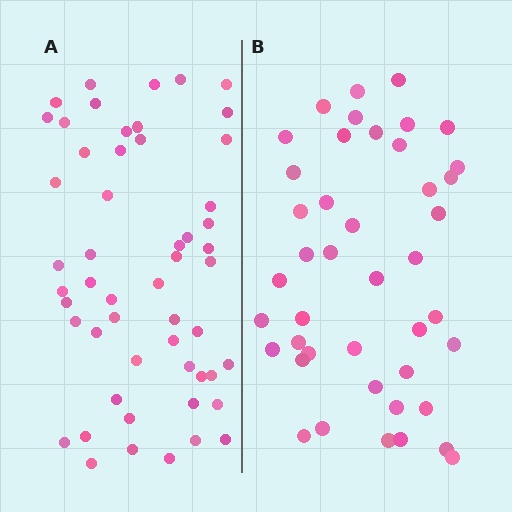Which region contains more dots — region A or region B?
Region A (the left region) has more dots.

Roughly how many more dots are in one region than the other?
Region A has roughly 10 or so more dots than region B.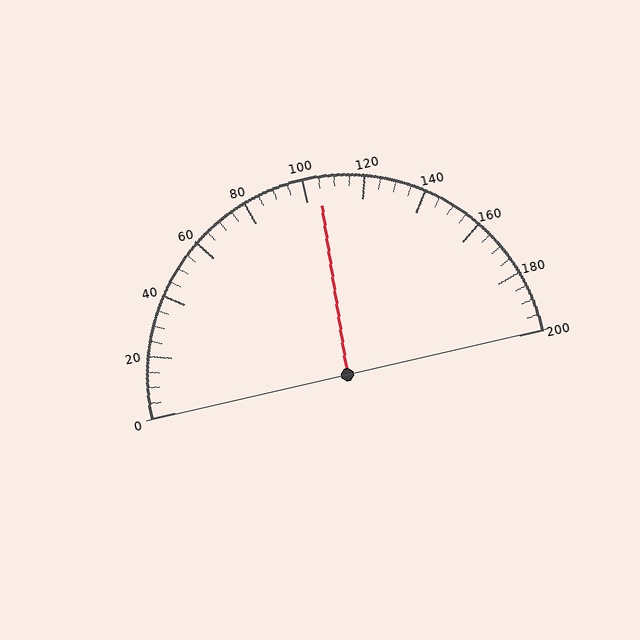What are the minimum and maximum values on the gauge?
The gauge ranges from 0 to 200.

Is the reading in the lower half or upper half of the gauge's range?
The reading is in the upper half of the range (0 to 200).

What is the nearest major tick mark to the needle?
The nearest major tick mark is 100.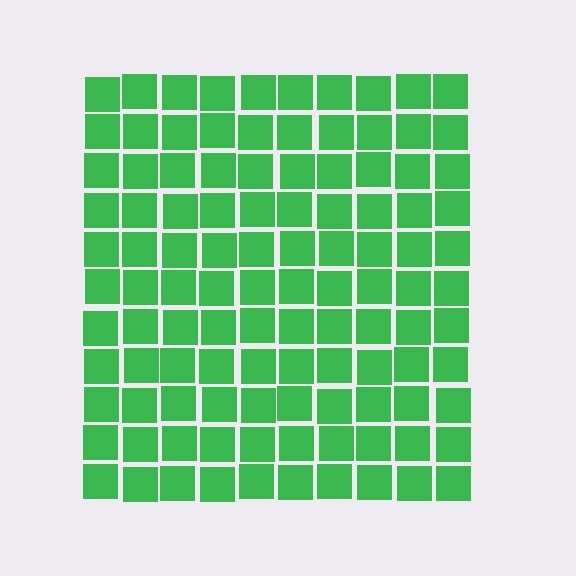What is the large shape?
The large shape is a square.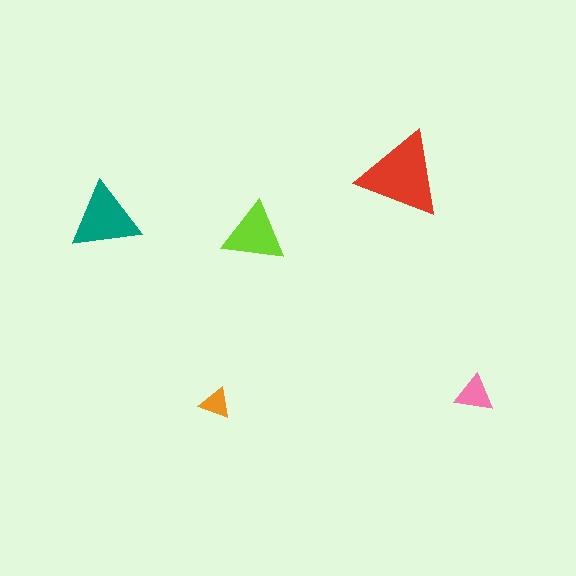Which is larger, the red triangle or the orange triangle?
The red one.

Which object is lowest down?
The orange triangle is bottommost.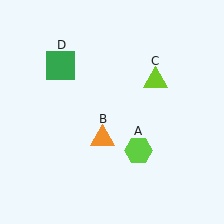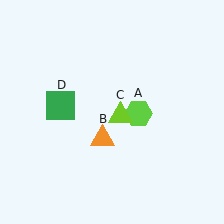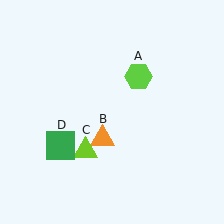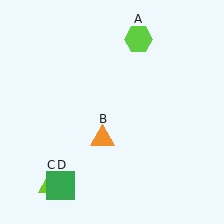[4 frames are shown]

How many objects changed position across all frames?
3 objects changed position: lime hexagon (object A), lime triangle (object C), green square (object D).